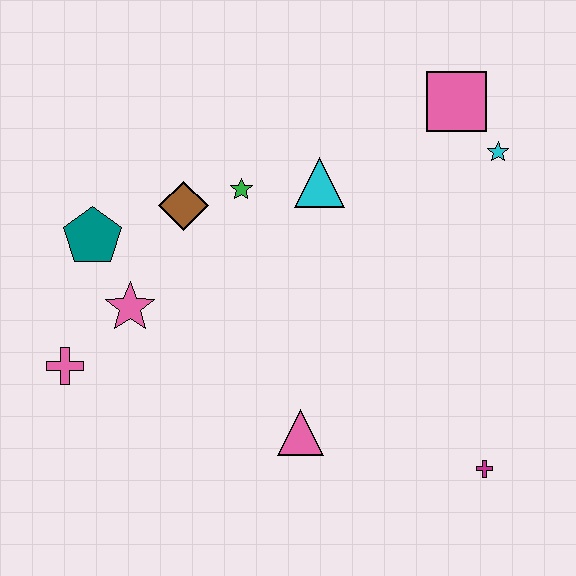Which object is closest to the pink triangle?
The magenta cross is closest to the pink triangle.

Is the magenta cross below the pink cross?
Yes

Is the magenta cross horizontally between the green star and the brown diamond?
No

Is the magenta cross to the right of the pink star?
Yes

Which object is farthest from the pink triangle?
The pink square is farthest from the pink triangle.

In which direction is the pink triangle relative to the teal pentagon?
The pink triangle is to the right of the teal pentagon.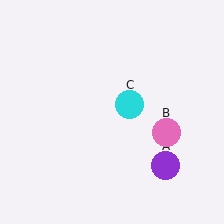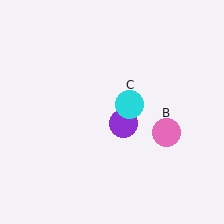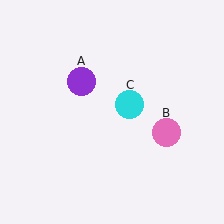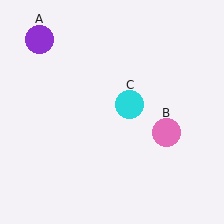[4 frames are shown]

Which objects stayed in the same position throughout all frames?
Pink circle (object B) and cyan circle (object C) remained stationary.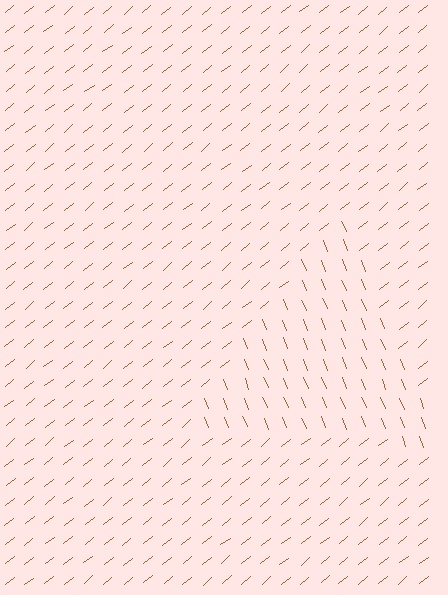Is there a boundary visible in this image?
Yes, there is a texture boundary formed by a change in line orientation.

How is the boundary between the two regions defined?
The boundary is defined purely by a change in line orientation (approximately 73 degrees difference). All lines are the same color and thickness.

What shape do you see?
I see a triangle.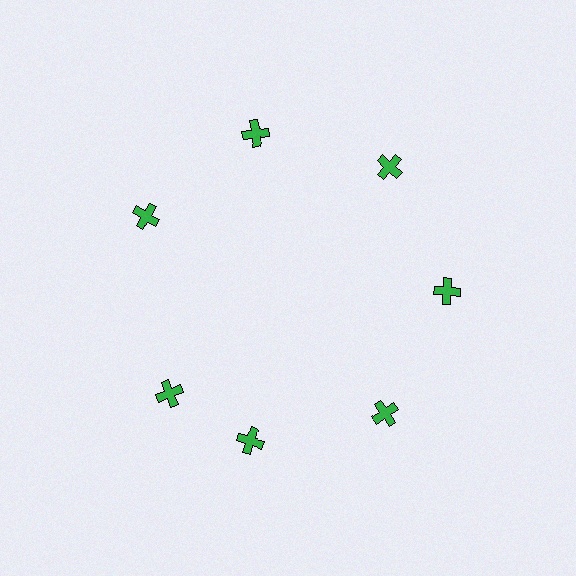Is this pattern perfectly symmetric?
No. The 7 green crosses are arranged in a ring, but one element near the 8 o'clock position is rotated out of alignment along the ring, breaking the 7-fold rotational symmetry.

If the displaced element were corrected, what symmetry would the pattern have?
It would have 7-fold rotational symmetry — the pattern would map onto itself every 51 degrees.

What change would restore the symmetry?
The symmetry would be restored by rotating it back into even spacing with its neighbors so that all 7 crosses sit at equal angles and equal distance from the center.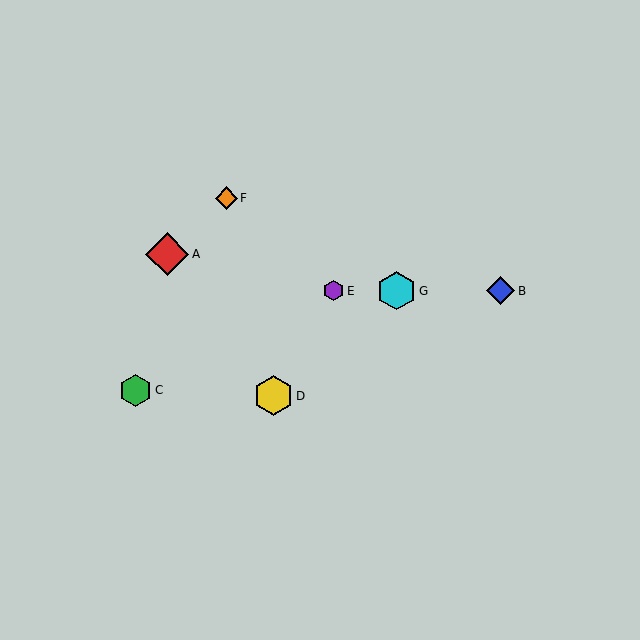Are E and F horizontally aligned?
No, E is at y≈291 and F is at y≈198.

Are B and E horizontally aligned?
Yes, both are at y≈291.